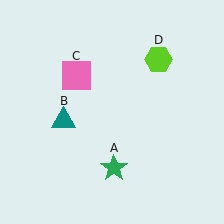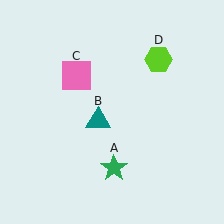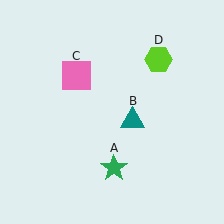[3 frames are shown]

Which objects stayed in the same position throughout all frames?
Green star (object A) and pink square (object C) and lime hexagon (object D) remained stationary.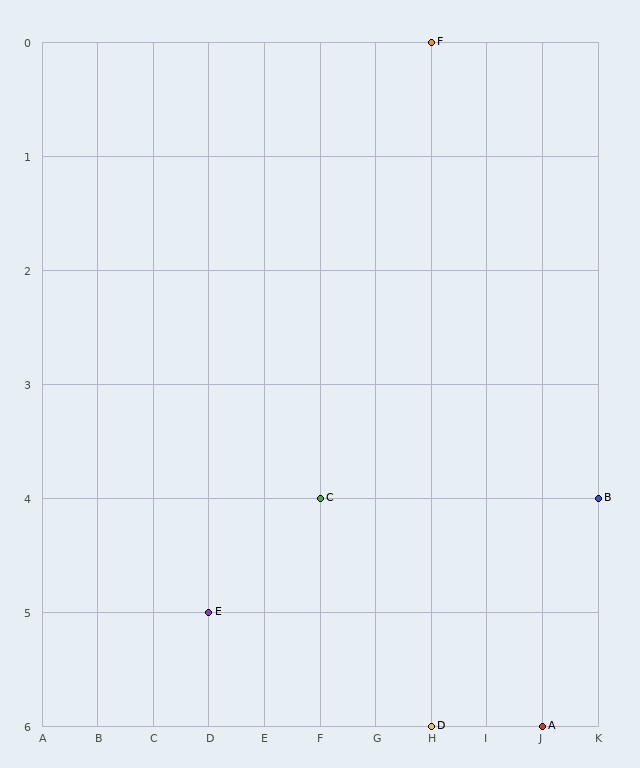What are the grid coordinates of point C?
Point C is at grid coordinates (F, 4).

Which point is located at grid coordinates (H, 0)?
Point F is at (H, 0).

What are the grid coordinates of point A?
Point A is at grid coordinates (J, 6).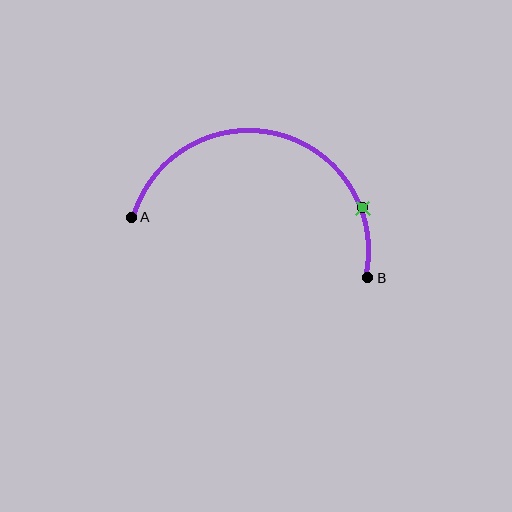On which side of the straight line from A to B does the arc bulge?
The arc bulges above the straight line connecting A and B.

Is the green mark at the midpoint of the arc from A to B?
No. The green mark lies on the arc but is closer to endpoint B. The arc midpoint would be at the point on the curve equidistant along the arc from both A and B.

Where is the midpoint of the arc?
The arc midpoint is the point on the curve farthest from the straight line joining A and B. It sits above that line.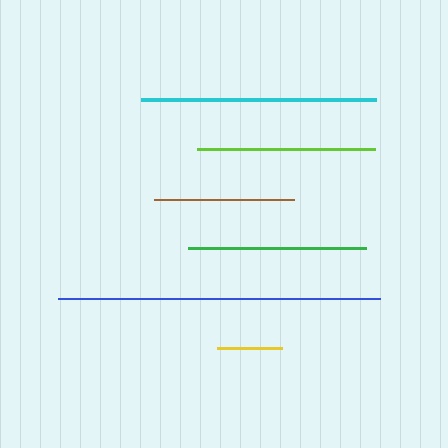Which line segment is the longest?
The blue line is the longest at approximately 322 pixels.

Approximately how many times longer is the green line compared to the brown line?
The green line is approximately 1.3 times the length of the brown line.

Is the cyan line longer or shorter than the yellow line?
The cyan line is longer than the yellow line.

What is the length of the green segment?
The green segment is approximately 178 pixels long.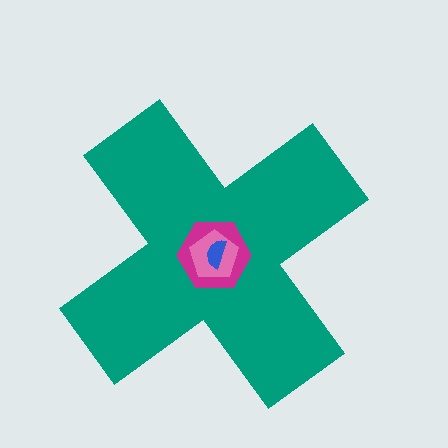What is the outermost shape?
The teal cross.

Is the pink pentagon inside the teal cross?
Yes.